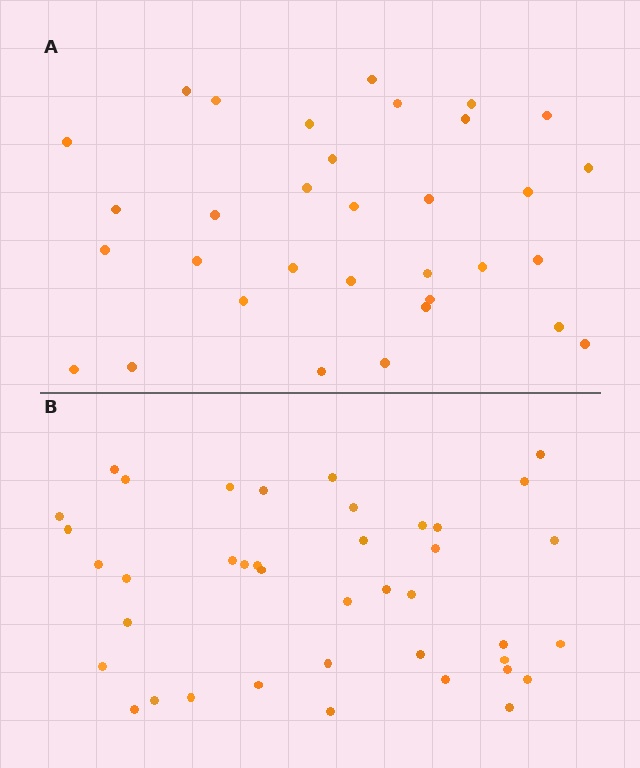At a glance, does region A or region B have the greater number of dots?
Region B (the bottom region) has more dots.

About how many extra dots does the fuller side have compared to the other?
Region B has roughly 8 or so more dots than region A.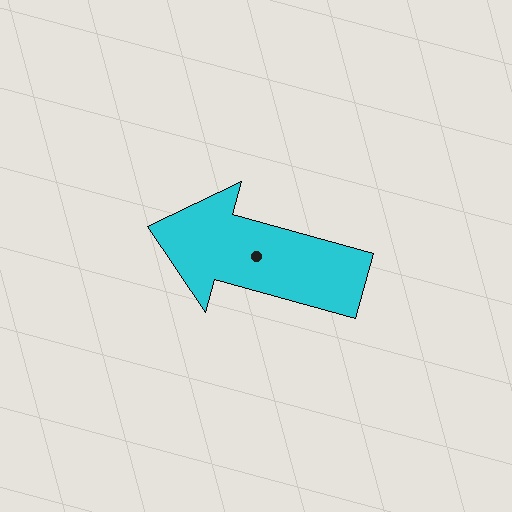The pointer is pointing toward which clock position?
Roughly 10 o'clock.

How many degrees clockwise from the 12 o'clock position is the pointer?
Approximately 285 degrees.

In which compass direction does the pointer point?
West.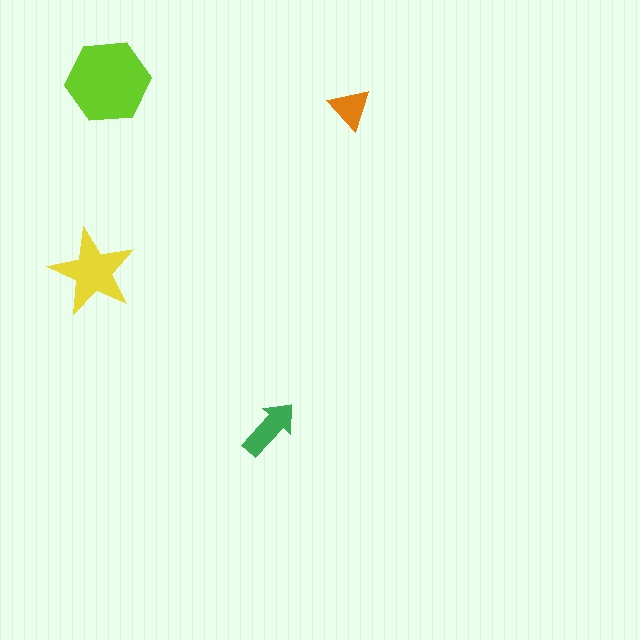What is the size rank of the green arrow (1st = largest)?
3rd.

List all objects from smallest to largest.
The orange triangle, the green arrow, the yellow star, the lime hexagon.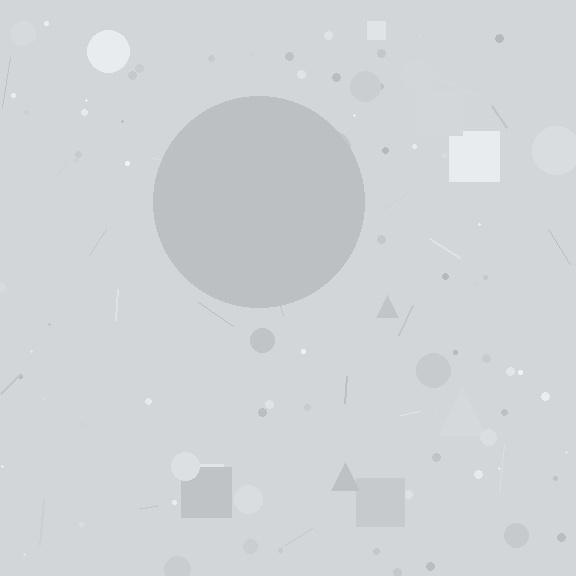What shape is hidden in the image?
A circle is hidden in the image.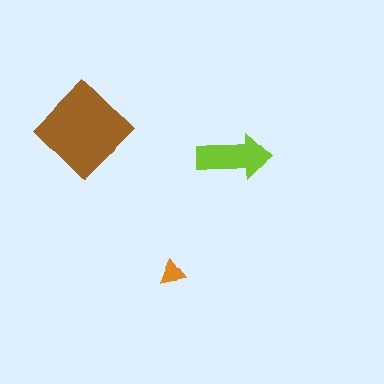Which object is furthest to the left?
The brown diamond is leftmost.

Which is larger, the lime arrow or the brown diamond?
The brown diamond.